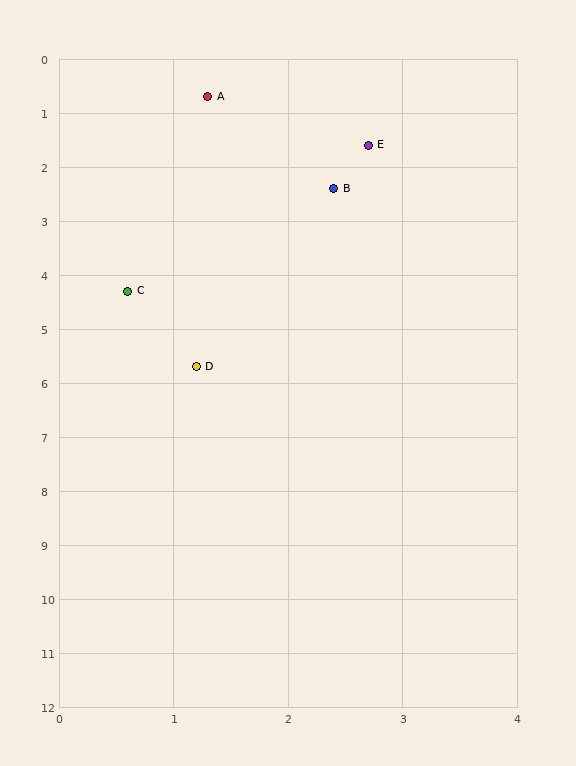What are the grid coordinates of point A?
Point A is at approximately (1.3, 0.7).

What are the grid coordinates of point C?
Point C is at approximately (0.6, 4.3).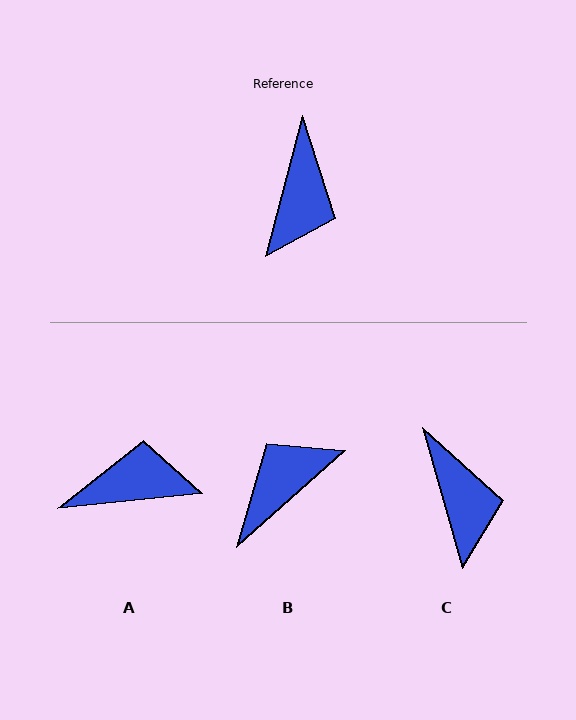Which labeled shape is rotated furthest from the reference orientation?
B, about 146 degrees away.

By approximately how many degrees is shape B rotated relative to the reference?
Approximately 146 degrees counter-clockwise.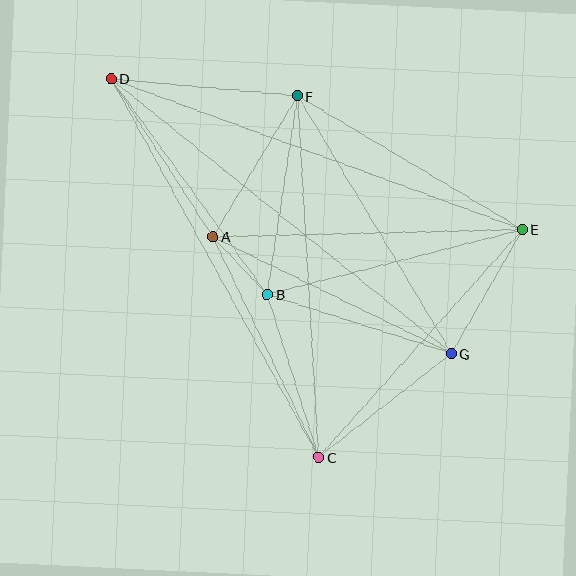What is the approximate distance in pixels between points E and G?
The distance between E and G is approximately 143 pixels.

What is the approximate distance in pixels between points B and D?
The distance between B and D is approximately 266 pixels.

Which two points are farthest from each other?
Points D and E are farthest from each other.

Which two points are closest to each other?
Points A and B are closest to each other.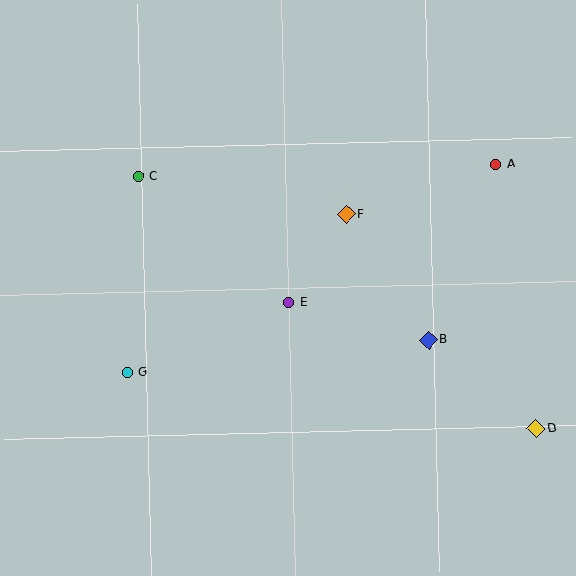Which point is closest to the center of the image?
Point E at (289, 302) is closest to the center.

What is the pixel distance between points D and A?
The distance between D and A is 267 pixels.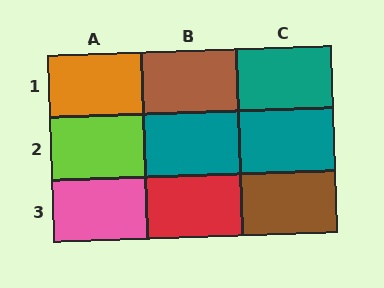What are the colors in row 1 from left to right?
Orange, brown, teal.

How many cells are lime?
1 cell is lime.